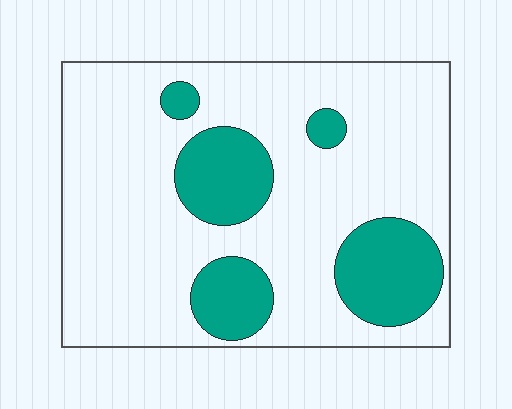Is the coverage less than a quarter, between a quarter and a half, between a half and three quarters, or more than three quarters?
Less than a quarter.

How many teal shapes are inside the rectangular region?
5.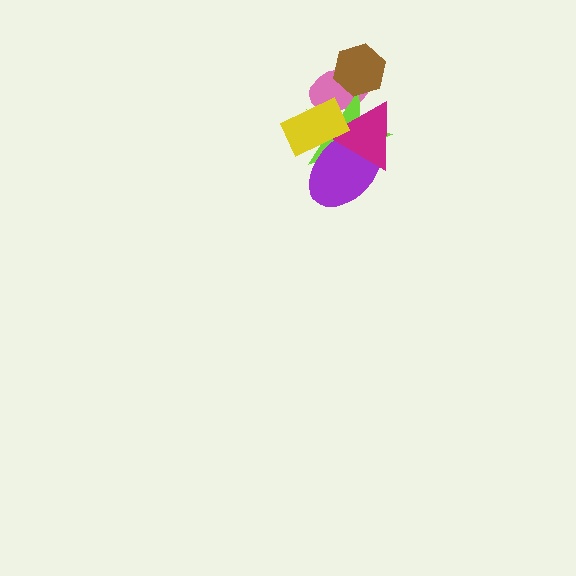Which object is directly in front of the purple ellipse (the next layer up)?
The magenta triangle is directly in front of the purple ellipse.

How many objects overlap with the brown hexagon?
1 object overlaps with the brown hexagon.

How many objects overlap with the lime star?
4 objects overlap with the lime star.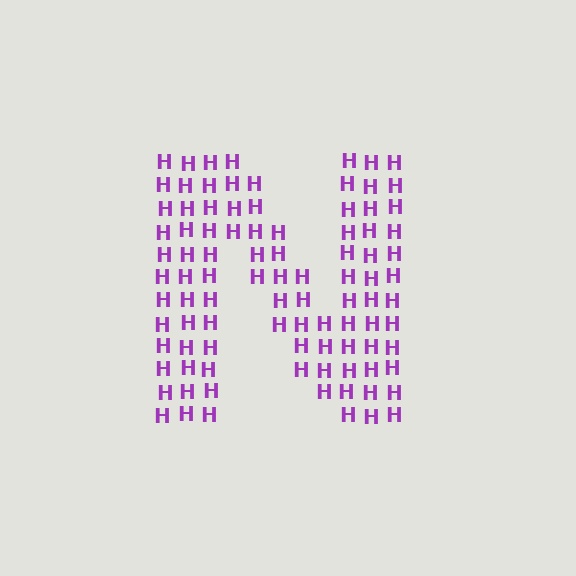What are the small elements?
The small elements are letter H's.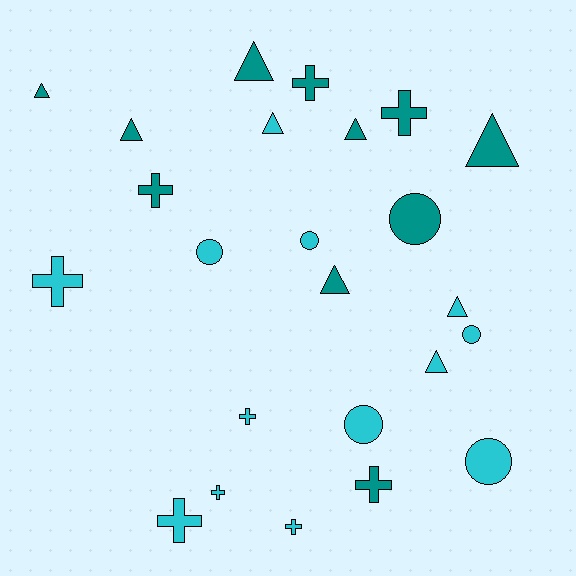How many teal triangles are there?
There are 6 teal triangles.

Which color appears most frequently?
Cyan, with 13 objects.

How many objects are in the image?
There are 24 objects.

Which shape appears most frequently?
Cross, with 9 objects.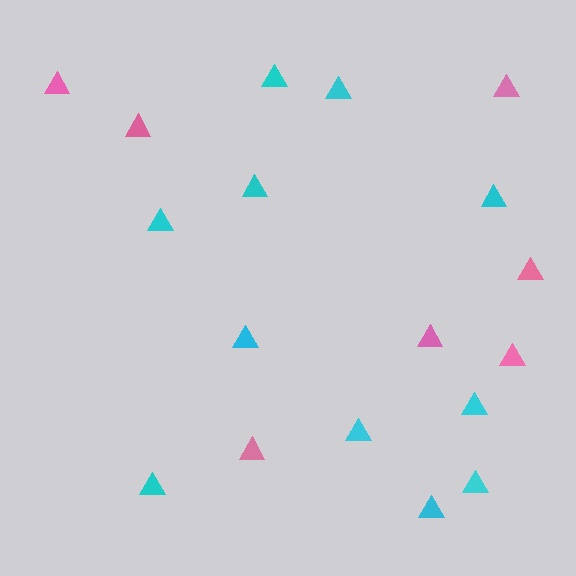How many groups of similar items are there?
There are 2 groups: one group of pink triangles (7) and one group of cyan triangles (11).